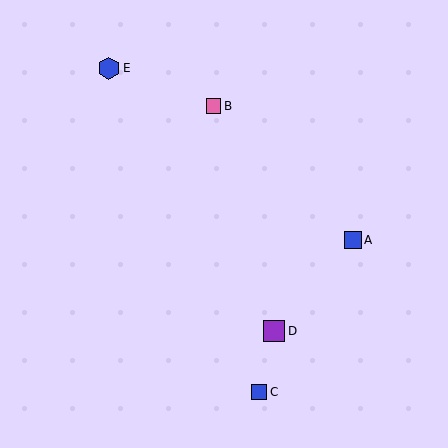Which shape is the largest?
The blue hexagon (labeled E) is the largest.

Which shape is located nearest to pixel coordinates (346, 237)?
The blue square (labeled A) at (353, 240) is nearest to that location.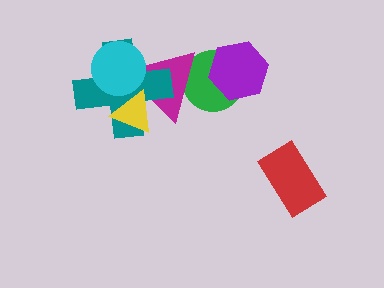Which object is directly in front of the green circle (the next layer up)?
The magenta triangle is directly in front of the green circle.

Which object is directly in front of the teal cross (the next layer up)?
The cyan circle is directly in front of the teal cross.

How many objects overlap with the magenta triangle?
4 objects overlap with the magenta triangle.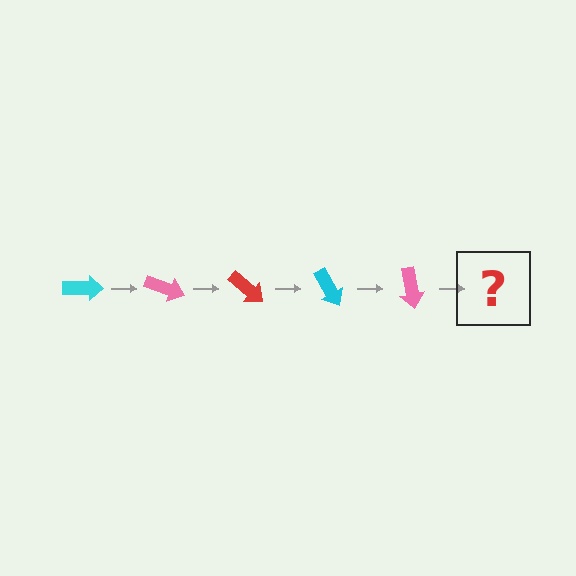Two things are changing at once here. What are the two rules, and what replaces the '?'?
The two rules are that it rotates 20 degrees each step and the color cycles through cyan, pink, and red. The '?' should be a red arrow, rotated 100 degrees from the start.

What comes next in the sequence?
The next element should be a red arrow, rotated 100 degrees from the start.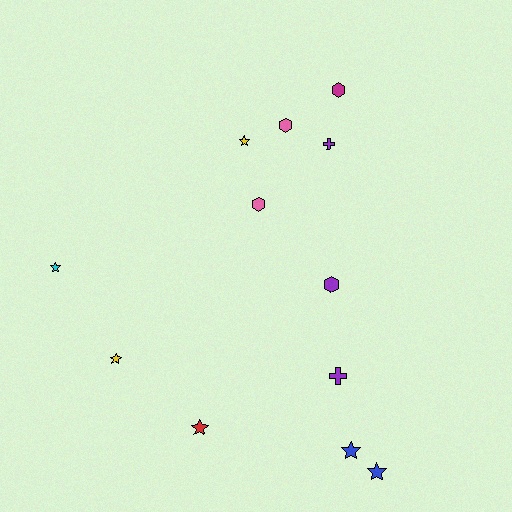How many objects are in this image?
There are 12 objects.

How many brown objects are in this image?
There are no brown objects.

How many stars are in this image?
There are 6 stars.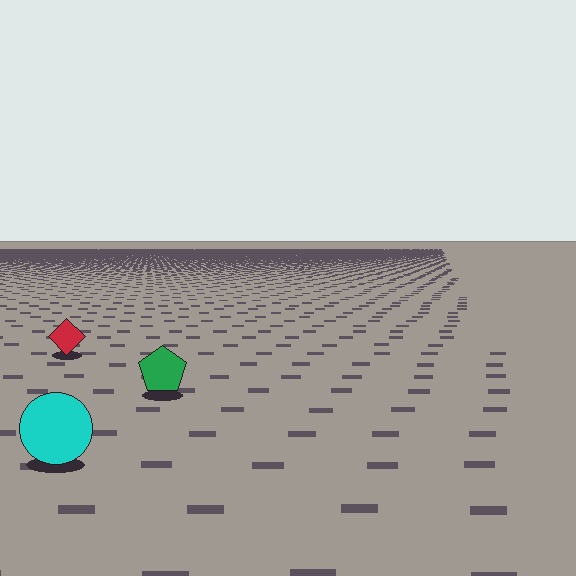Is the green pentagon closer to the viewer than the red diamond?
Yes. The green pentagon is closer — you can tell from the texture gradient: the ground texture is coarser near it.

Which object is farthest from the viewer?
The red diamond is farthest from the viewer. It appears smaller and the ground texture around it is denser.